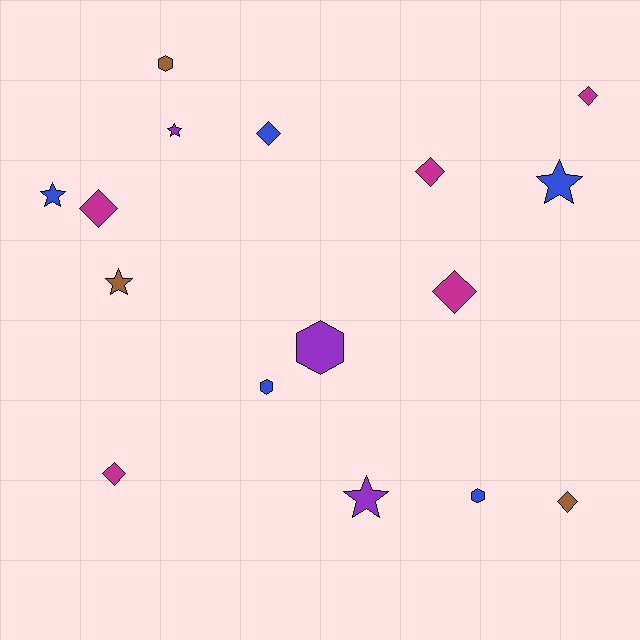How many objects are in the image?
There are 16 objects.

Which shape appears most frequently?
Diamond, with 7 objects.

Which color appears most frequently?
Magenta, with 5 objects.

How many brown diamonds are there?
There is 1 brown diamond.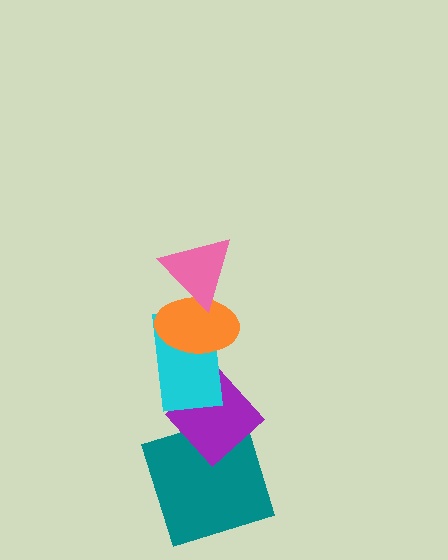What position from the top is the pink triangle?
The pink triangle is 1st from the top.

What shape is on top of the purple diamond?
The cyan rectangle is on top of the purple diamond.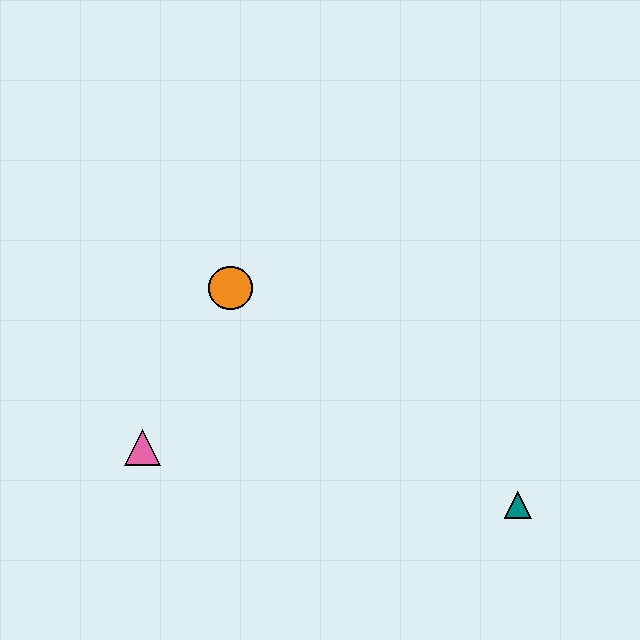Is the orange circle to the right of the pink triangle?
Yes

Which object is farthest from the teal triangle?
The pink triangle is farthest from the teal triangle.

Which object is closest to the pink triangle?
The orange circle is closest to the pink triangle.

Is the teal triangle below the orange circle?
Yes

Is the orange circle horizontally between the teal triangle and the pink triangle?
Yes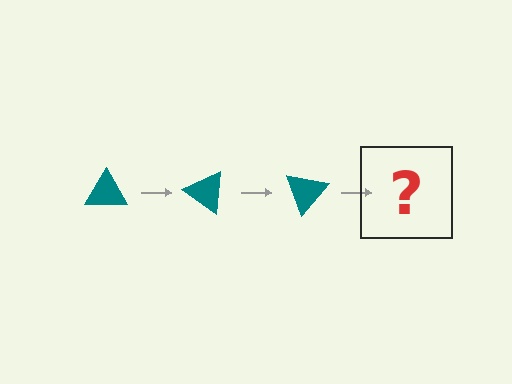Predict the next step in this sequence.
The next step is a teal triangle rotated 105 degrees.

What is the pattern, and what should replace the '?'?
The pattern is that the triangle rotates 35 degrees each step. The '?' should be a teal triangle rotated 105 degrees.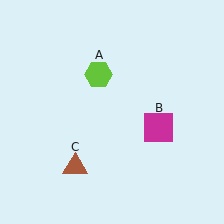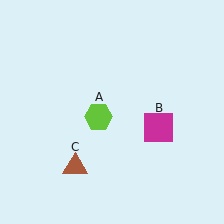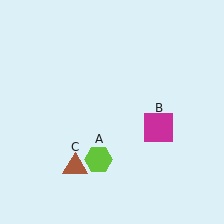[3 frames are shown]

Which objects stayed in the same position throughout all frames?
Magenta square (object B) and brown triangle (object C) remained stationary.